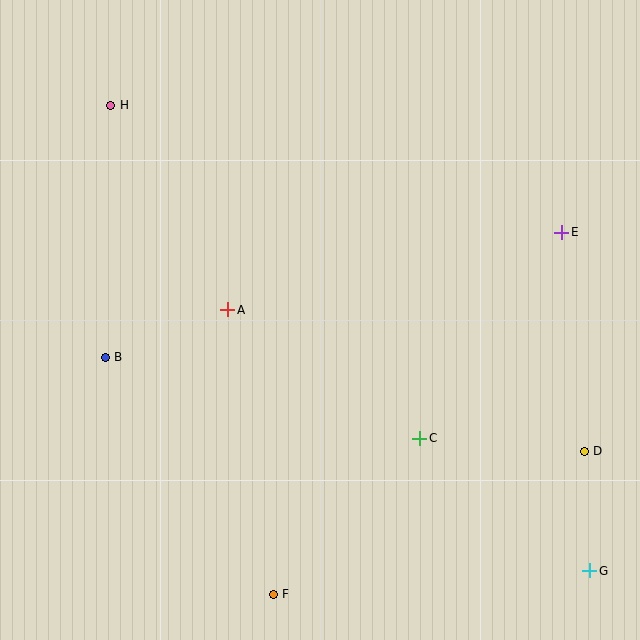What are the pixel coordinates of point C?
Point C is at (420, 438).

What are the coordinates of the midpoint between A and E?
The midpoint between A and E is at (395, 271).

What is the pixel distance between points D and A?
The distance between D and A is 383 pixels.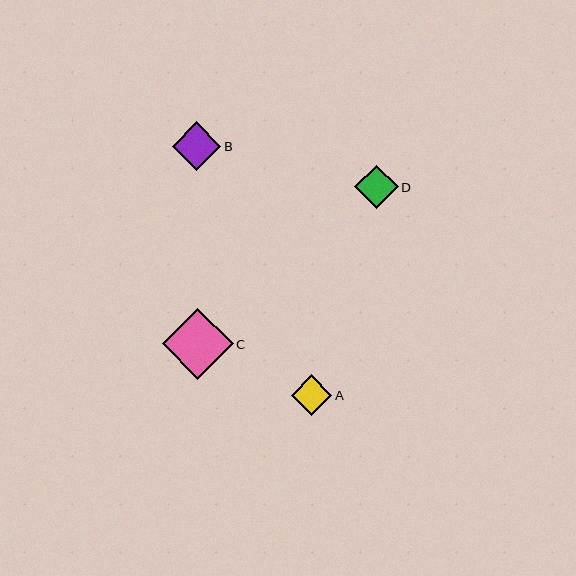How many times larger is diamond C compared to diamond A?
Diamond C is approximately 1.7 times the size of diamond A.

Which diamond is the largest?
Diamond C is the largest with a size of approximately 71 pixels.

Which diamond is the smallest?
Diamond A is the smallest with a size of approximately 40 pixels.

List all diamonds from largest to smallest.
From largest to smallest: C, B, D, A.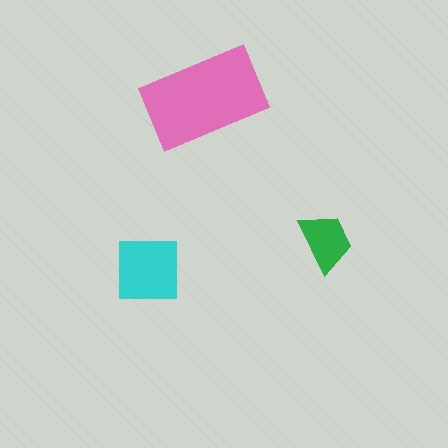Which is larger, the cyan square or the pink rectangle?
The pink rectangle.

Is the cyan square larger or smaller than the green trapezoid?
Larger.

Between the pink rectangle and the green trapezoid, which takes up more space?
The pink rectangle.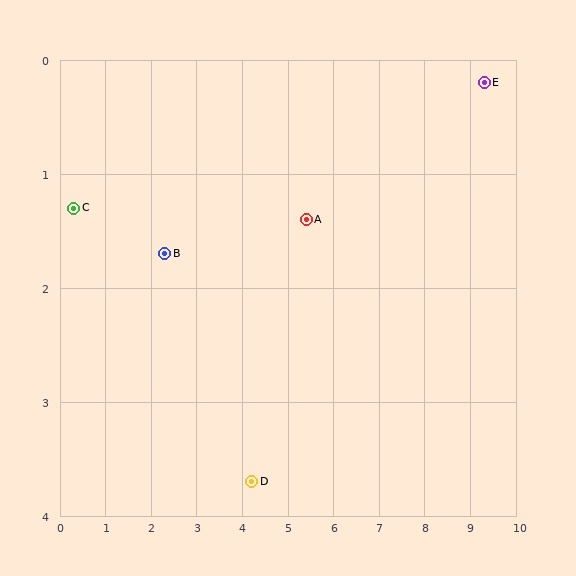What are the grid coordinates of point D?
Point D is at approximately (4.2, 3.7).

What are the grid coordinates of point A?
Point A is at approximately (5.4, 1.4).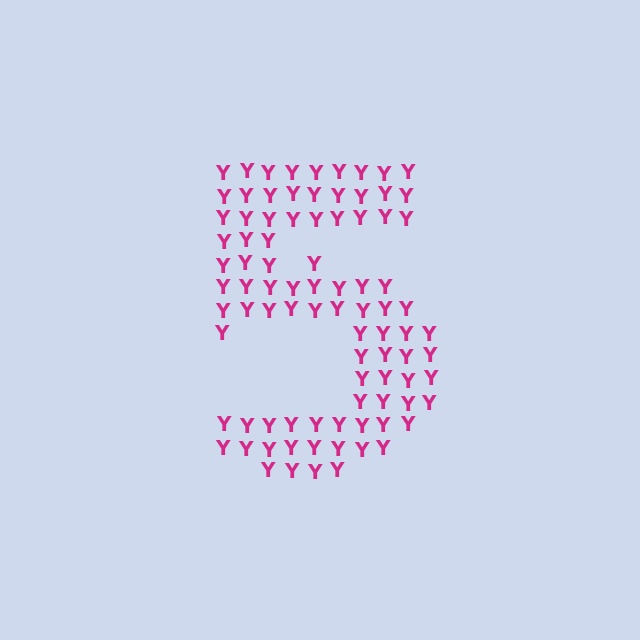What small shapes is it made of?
It is made of small letter Y's.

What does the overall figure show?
The overall figure shows the digit 5.